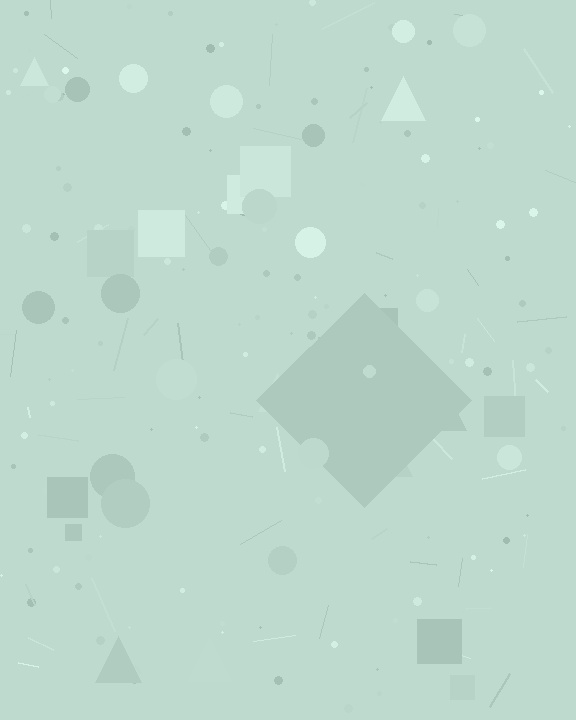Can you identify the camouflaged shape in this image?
The camouflaged shape is a diamond.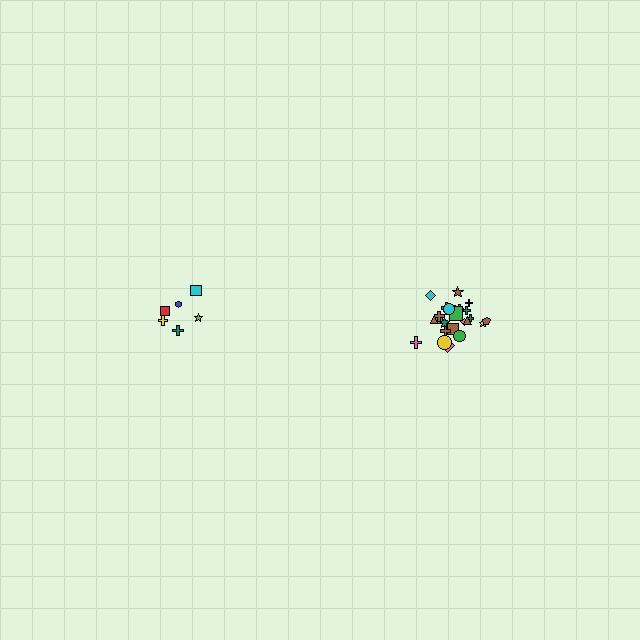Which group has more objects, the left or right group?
The right group.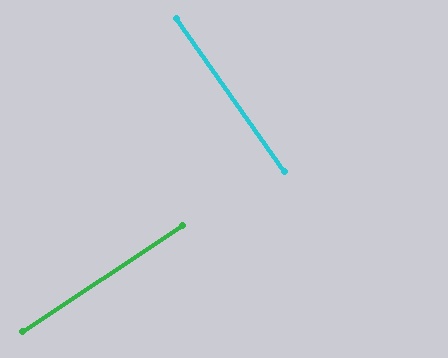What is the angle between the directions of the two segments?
Approximately 88 degrees.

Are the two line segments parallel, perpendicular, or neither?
Perpendicular — they meet at approximately 88°.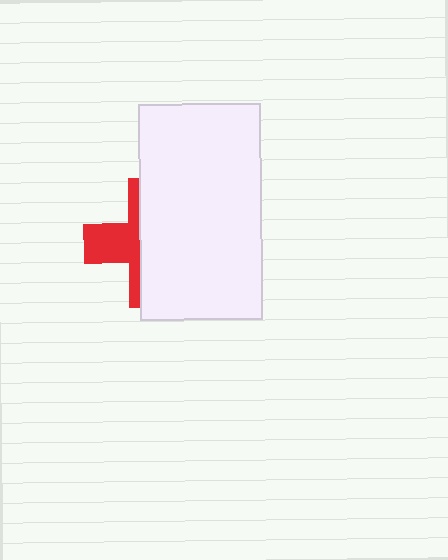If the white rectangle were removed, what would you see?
You would see the complete red cross.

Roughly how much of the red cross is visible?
A small part of it is visible (roughly 36%).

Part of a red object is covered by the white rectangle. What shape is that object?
It is a cross.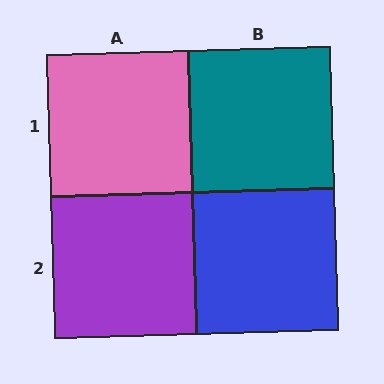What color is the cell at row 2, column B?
Blue.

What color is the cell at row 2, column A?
Purple.